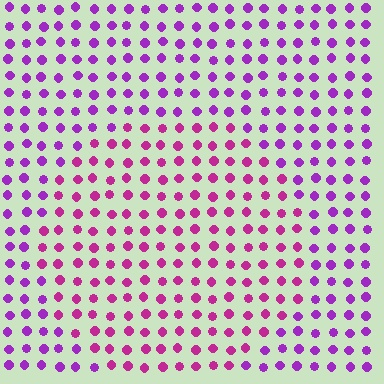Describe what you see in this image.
The image is filled with small purple elements in a uniform arrangement. A circle-shaped region is visible where the elements are tinted to a slightly different hue, forming a subtle color boundary.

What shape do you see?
I see a circle.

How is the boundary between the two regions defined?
The boundary is defined purely by a slight shift in hue (about 30 degrees). Spacing, size, and orientation are identical on both sides.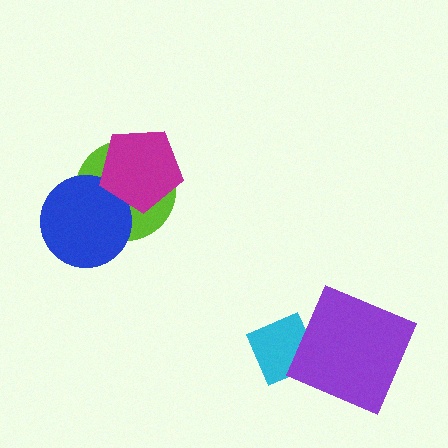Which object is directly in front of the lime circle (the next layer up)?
The blue circle is directly in front of the lime circle.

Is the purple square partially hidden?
No, no other shape covers it.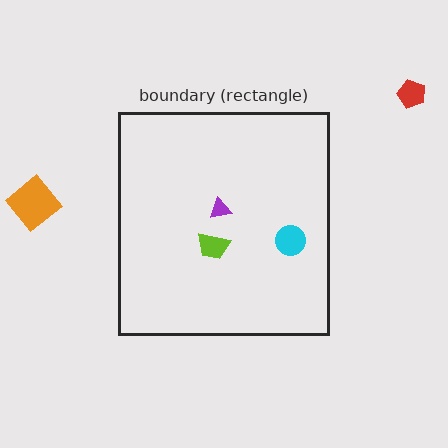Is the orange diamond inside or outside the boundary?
Outside.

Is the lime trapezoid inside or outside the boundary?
Inside.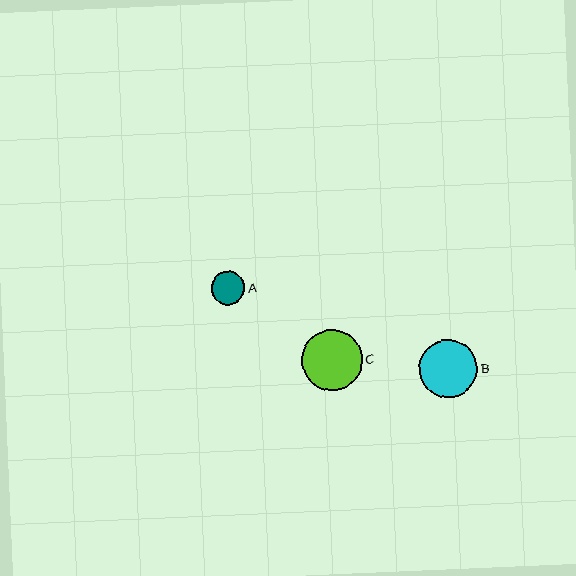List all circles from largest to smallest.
From largest to smallest: C, B, A.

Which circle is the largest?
Circle C is the largest with a size of approximately 60 pixels.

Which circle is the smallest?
Circle A is the smallest with a size of approximately 34 pixels.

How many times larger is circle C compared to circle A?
Circle C is approximately 1.8 times the size of circle A.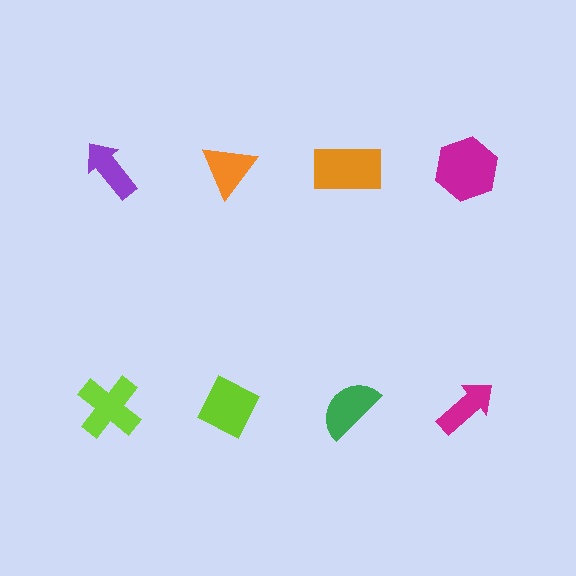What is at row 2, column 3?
A green semicircle.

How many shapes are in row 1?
4 shapes.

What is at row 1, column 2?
An orange triangle.